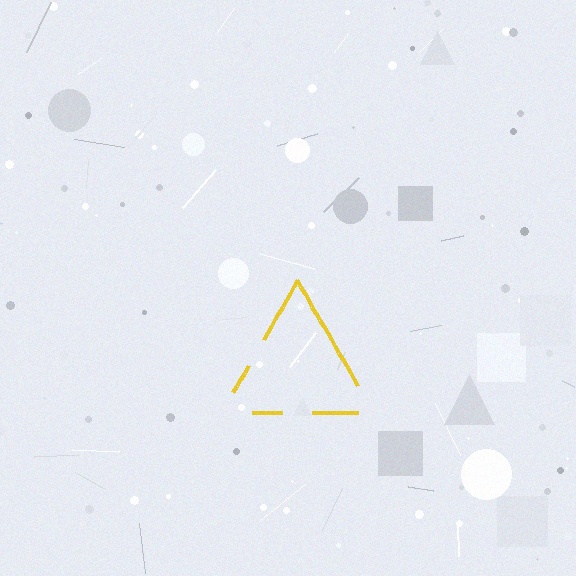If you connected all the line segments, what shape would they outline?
They would outline a triangle.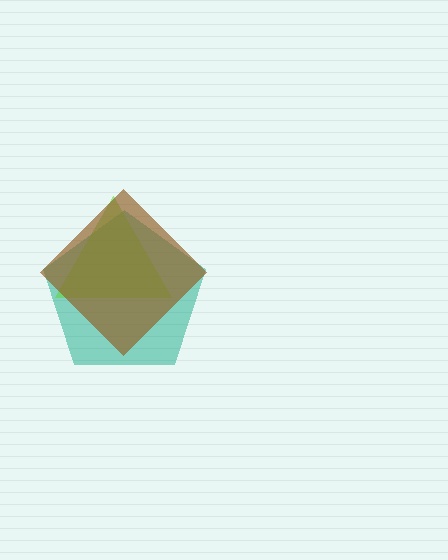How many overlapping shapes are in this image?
There are 3 overlapping shapes in the image.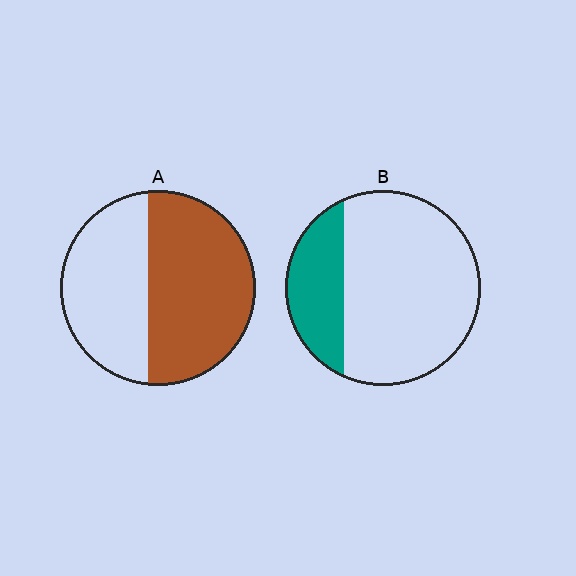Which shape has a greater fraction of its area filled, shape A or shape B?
Shape A.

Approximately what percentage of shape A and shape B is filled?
A is approximately 55% and B is approximately 25%.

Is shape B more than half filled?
No.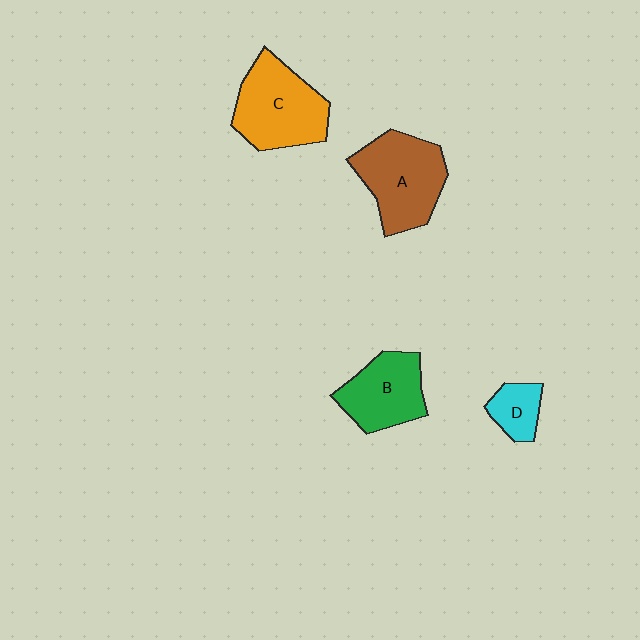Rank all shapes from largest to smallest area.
From largest to smallest: A (brown), C (orange), B (green), D (cyan).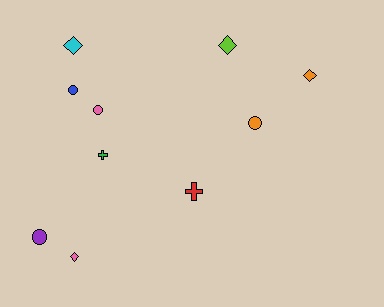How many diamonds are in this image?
There are 4 diamonds.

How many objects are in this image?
There are 10 objects.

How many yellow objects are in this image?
There are no yellow objects.